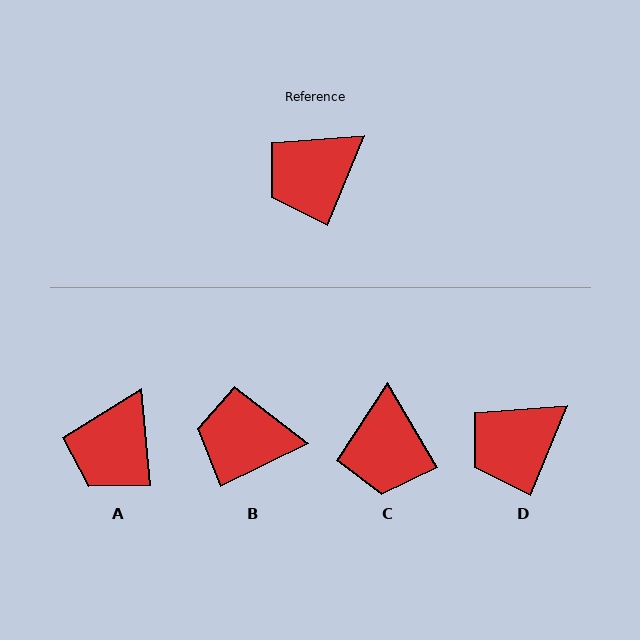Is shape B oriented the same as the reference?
No, it is off by about 42 degrees.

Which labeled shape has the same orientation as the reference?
D.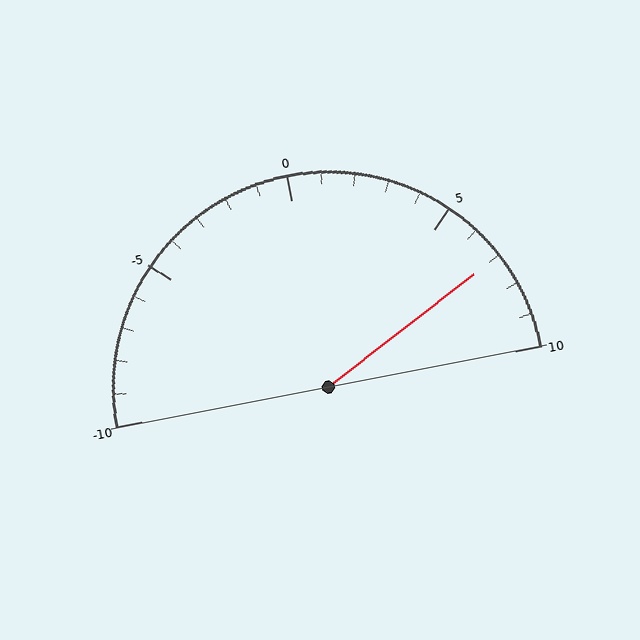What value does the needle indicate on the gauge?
The needle indicates approximately 7.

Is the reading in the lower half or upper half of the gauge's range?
The reading is in the upper half of the range (-10 to 10).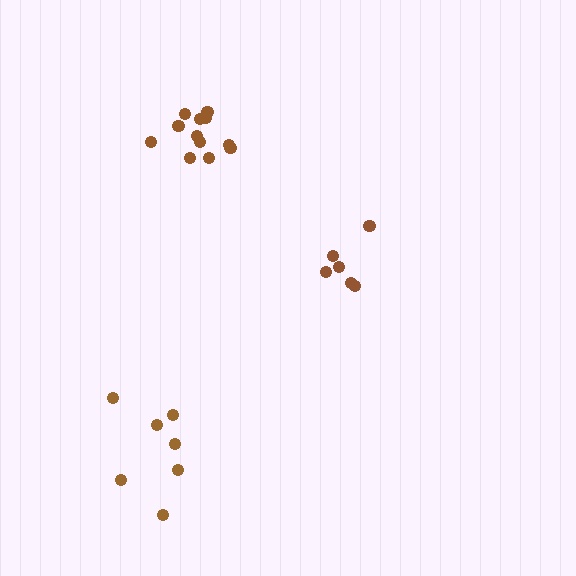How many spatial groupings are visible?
There are 3 spatial groupings.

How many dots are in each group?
Group 1: 7 dots, Group 2: 6 dots, Group 3: 12 dots (25 total).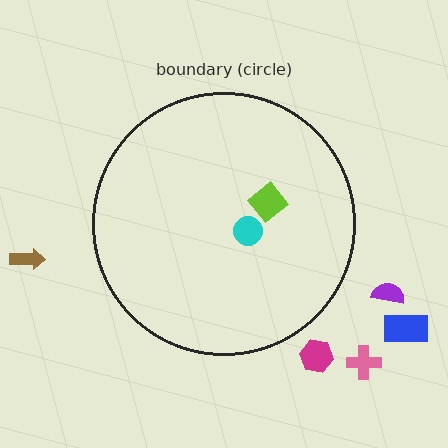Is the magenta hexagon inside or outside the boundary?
Outside.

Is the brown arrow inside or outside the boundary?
Outside.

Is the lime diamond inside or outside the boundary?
Inside.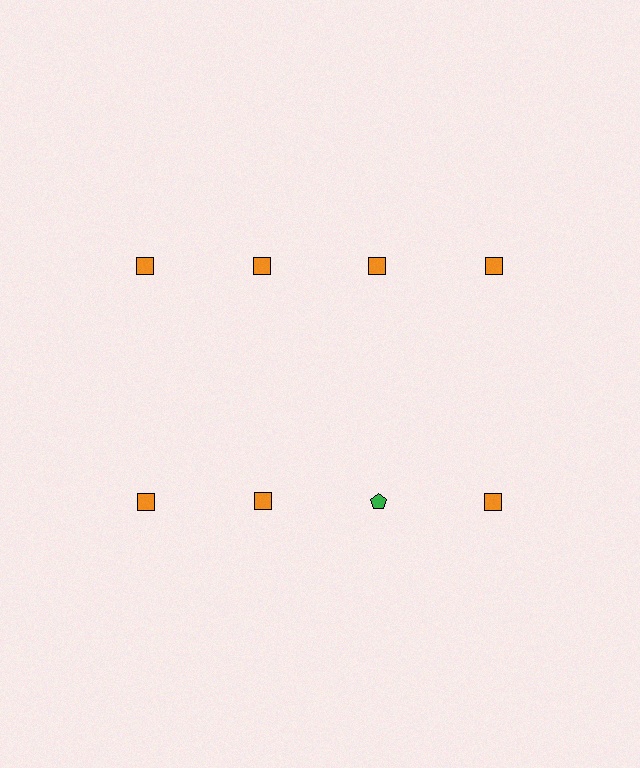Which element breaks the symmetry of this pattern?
The green pentagon in the second row, center column breaks the symmetry. All other shapes are orange squares.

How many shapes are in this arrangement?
There are 8 shapes arranged in a grid pattern.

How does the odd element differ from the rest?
It differs in both color (green instead of orange) and shape (pentagon instead of square).